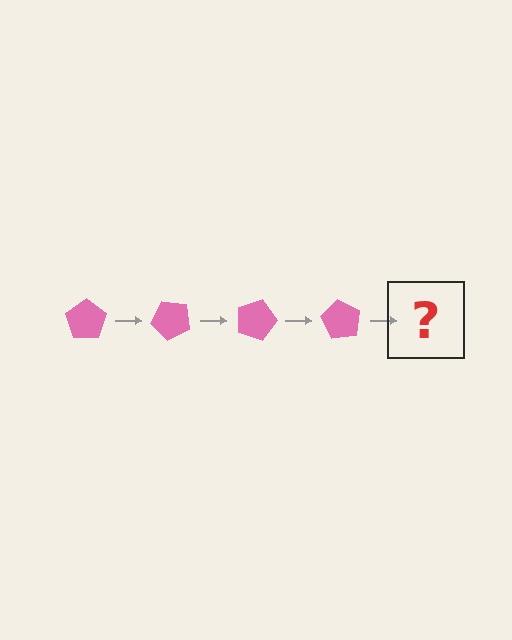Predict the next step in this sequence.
The next step is a pink pentagon rotated 180 degrees.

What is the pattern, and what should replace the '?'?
The pattern is that the pentagon rotates 45 degrees each step. The '?' should be a pink pentagon rotated 180 degrees.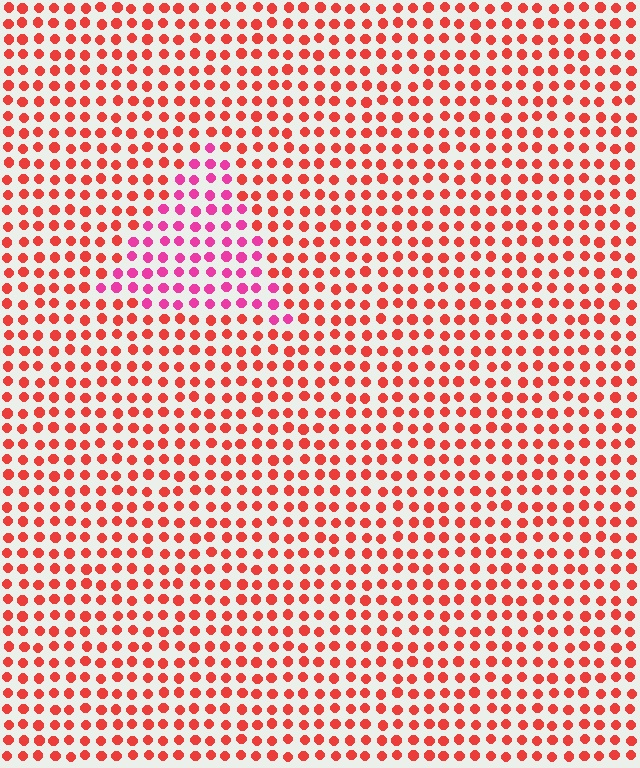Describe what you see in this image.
The image is filled with small red elements in a uniform arrangement. A triangle-shaped region is visible where the elements are tinted to a slightly different hue, forming a subtle color boundary.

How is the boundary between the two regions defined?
The boundary is defined purely by a slight shift in hue (about 38 degrees). Spacing, size, and orientation are identical on both sides.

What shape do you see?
I see a triangle.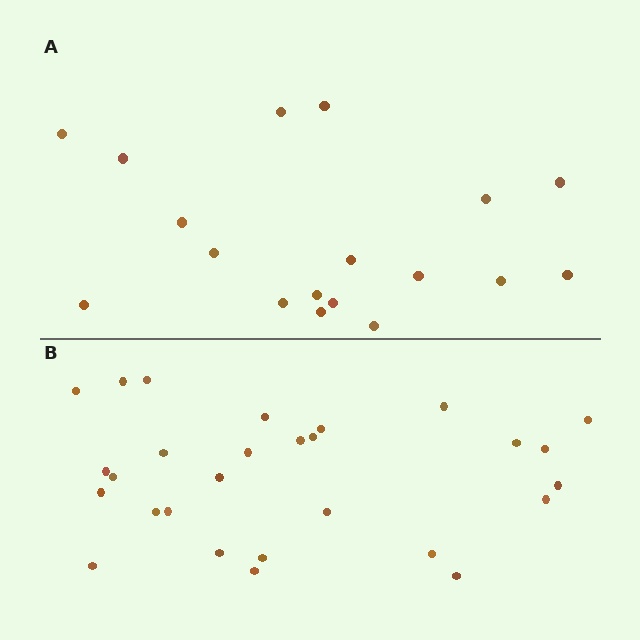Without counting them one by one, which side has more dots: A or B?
Region B (the bottom region) has more dots.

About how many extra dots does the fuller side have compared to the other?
Region B has roughly 10 or so more dots than region A.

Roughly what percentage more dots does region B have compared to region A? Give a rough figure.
About 55% more.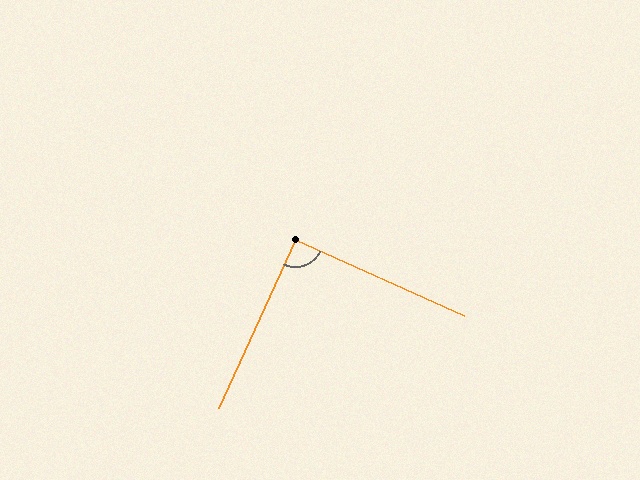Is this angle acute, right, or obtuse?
It is approximately a right angle.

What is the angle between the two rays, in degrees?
Approximately 90 degrees.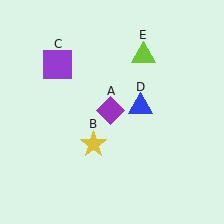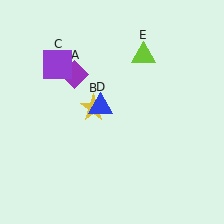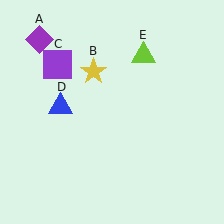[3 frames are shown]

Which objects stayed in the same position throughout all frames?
Purple square (object C) and lime triangle (object E) remained stationary.